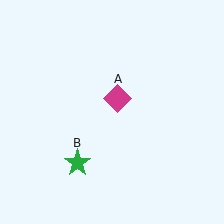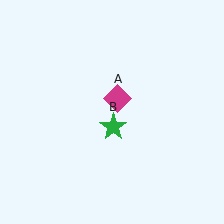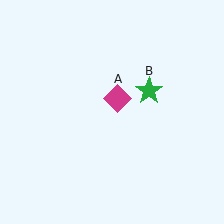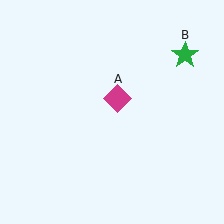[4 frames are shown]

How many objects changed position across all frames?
1 object changed position: green star (object B).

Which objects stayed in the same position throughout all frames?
Magenta diamond (object A) remained stationary.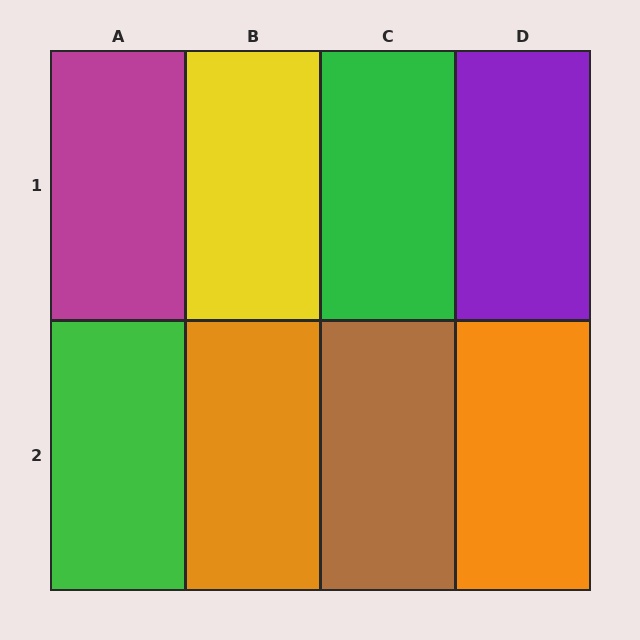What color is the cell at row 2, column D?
Orange.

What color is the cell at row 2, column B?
Orange.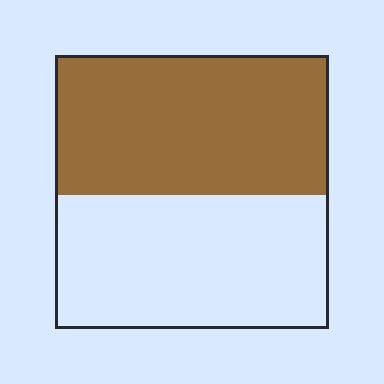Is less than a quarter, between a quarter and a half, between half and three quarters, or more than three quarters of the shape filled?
Between half and three quarters.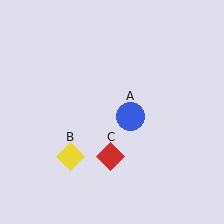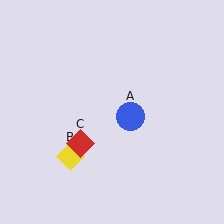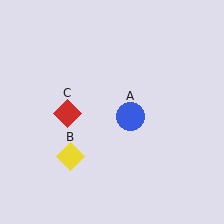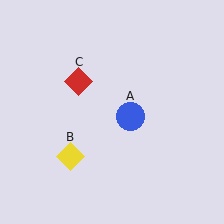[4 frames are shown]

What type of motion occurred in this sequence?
The red diamond (object C) rotated clockwise around the center of the scene.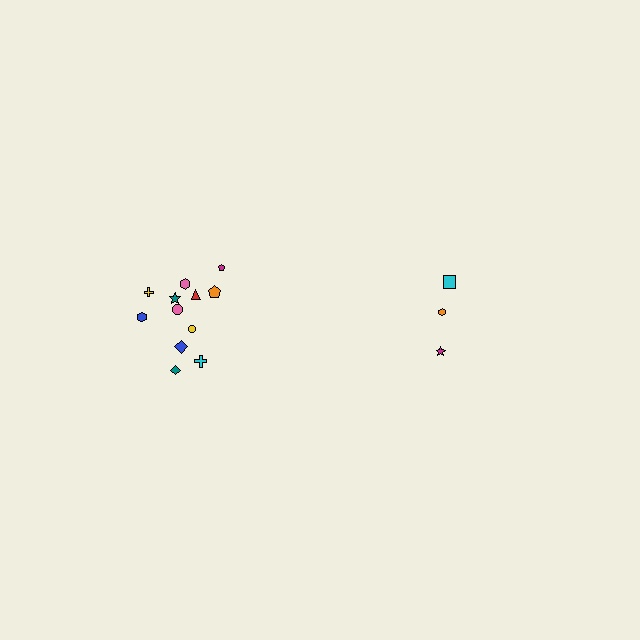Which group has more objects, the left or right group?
The left group.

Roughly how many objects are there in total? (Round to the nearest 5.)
Roughly 15 objects in total.